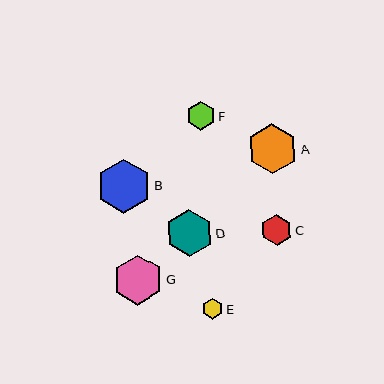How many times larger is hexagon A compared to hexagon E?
Hexagon A is approximately 2.4 times the size of hexagon E.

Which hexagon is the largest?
Hexagon B is the largest with a size of approximately 54 pixels.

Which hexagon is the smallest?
Hexagon E is the smallest with a size of approximately 21 pixels.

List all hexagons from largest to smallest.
From largest to smallest: B, A, G, D, C, F, E.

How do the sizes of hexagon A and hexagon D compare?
Hexagon A and hexagon D are approximately the same size.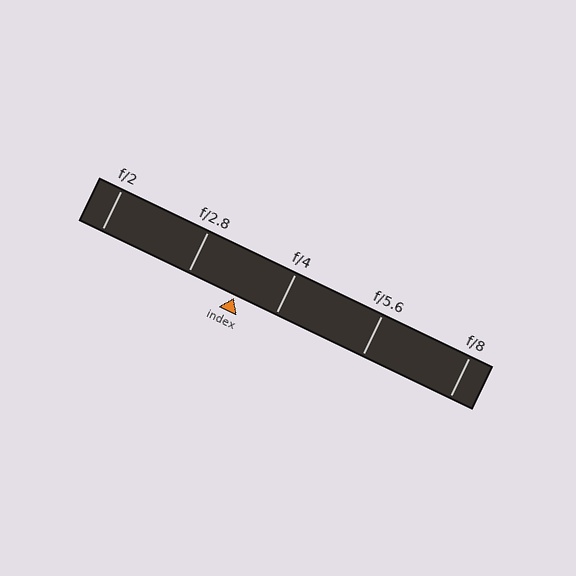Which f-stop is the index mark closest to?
The index mark is closest to f/4.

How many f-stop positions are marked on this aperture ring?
There are 5 f-stop positions marked.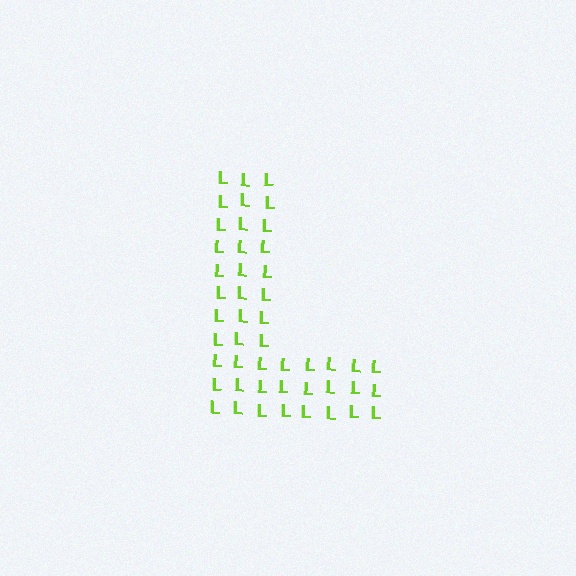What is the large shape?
The large shape is the letter L.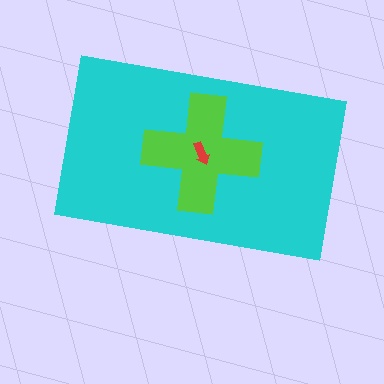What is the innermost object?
The red arrow.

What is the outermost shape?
The cyan rectangle.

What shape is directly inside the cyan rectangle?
The lime cross.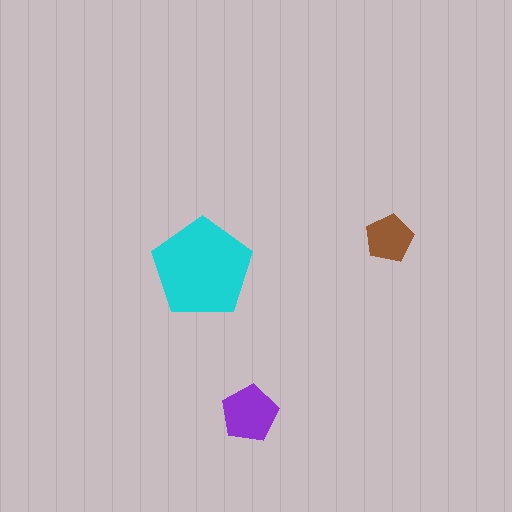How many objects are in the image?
There are 3 objects in the image.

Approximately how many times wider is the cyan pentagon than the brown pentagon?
About 2 times wider.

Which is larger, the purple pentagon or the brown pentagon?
The purple one.